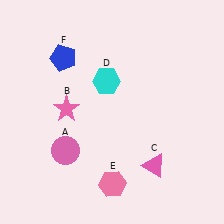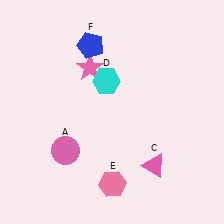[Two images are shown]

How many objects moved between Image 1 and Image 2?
2 objects moved between the two images.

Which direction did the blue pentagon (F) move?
The blue pentagon (F) moved right.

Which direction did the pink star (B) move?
The pink star (B) moved up.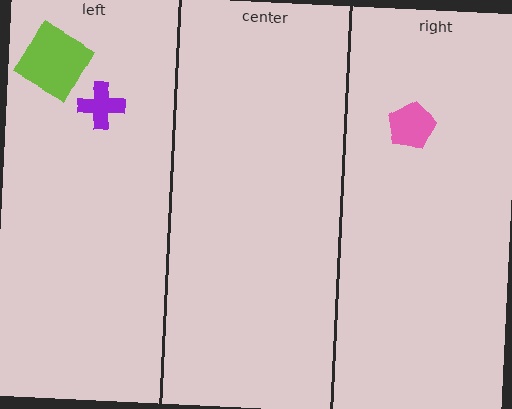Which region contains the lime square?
The left region.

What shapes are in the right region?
The pink pentagon.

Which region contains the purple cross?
The left region.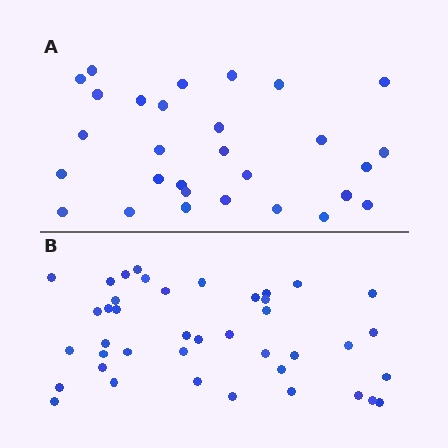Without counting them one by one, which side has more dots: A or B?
Region B (the bottom region) has more dots.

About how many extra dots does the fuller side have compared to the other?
Region B has roughly 12 or so more dots than region A.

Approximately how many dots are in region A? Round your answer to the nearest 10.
About 30 dots. (The exact count is 29, which rounds to 30.)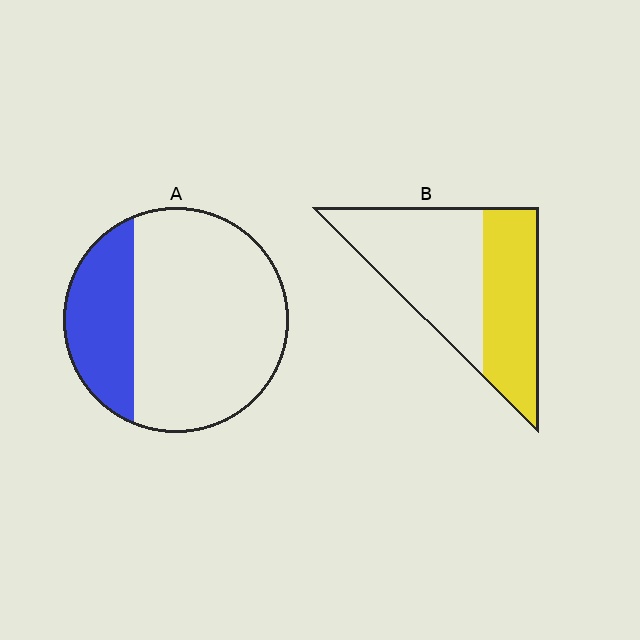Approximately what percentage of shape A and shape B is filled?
A is approximately 25% and B is approximately 45%.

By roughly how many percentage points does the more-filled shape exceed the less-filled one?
By roughly 15 percentage points (B over A).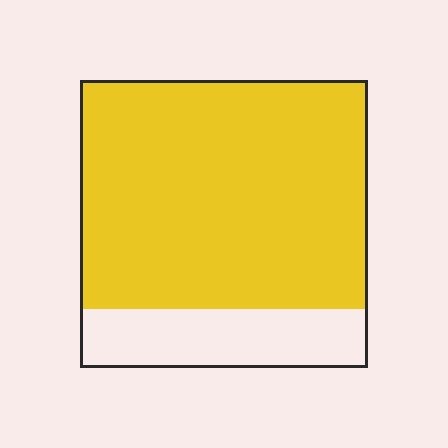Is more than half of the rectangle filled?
Yes.